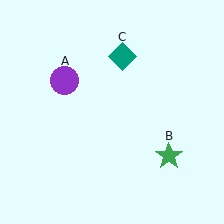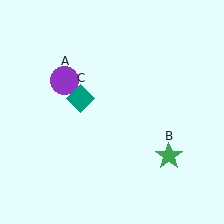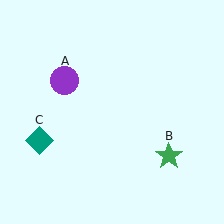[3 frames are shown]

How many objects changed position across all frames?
1 object changed position: teal diamond (object C).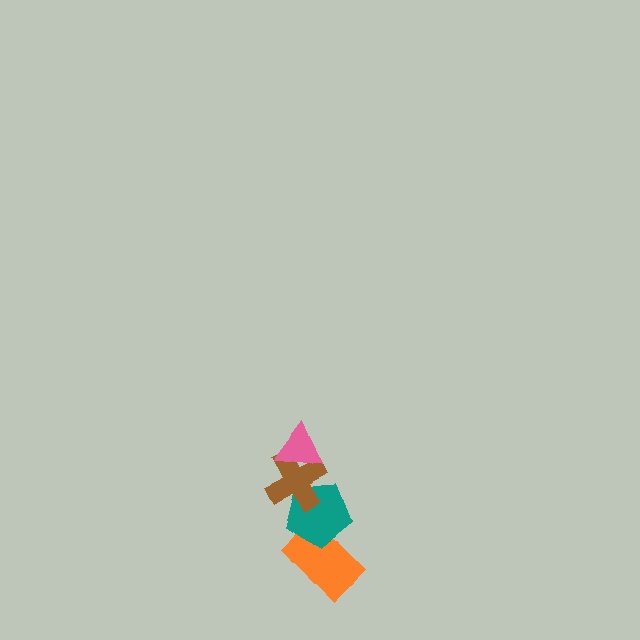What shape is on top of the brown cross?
The pink triangle is on top of the brown cross.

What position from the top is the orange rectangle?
The orange rectangle is 4th from the top.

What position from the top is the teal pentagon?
The teal pentagon is 3rd from the top.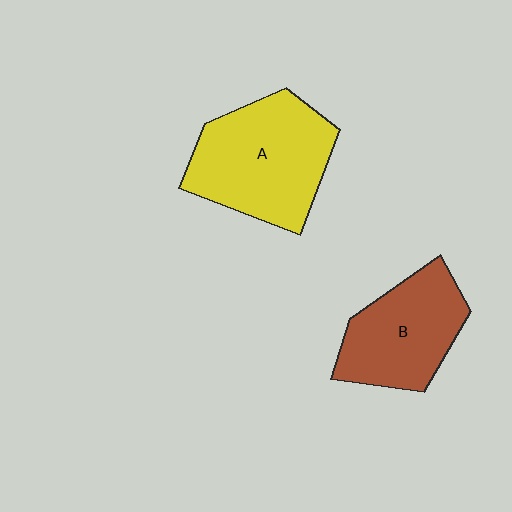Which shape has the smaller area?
Shape B (brown).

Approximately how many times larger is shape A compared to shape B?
Approximately 1.3 times.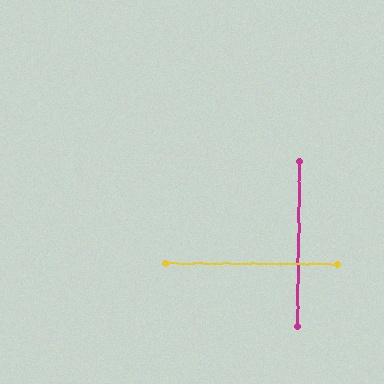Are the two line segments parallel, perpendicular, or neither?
Perpendicular — they meet at approximately 89°.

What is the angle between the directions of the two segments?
Approximately 89 degrees.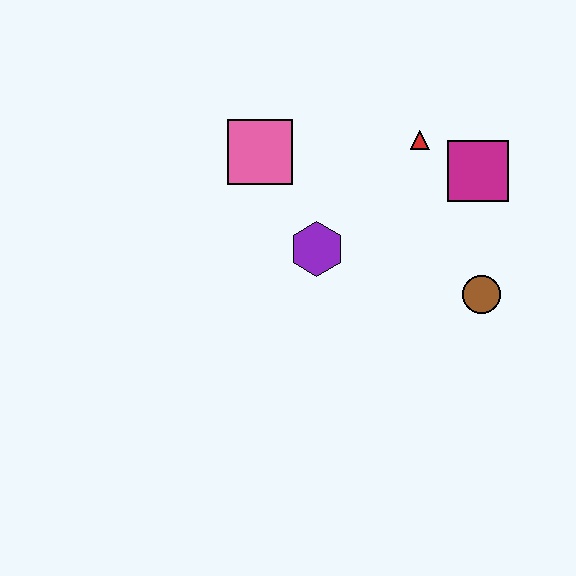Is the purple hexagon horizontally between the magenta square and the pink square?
Yes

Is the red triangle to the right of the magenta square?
No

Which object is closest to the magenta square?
The red triangle is closest to the magenta square.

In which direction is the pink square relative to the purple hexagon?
The pink square is above the purple hexagon.